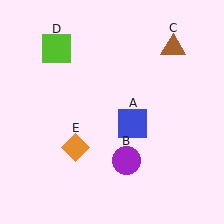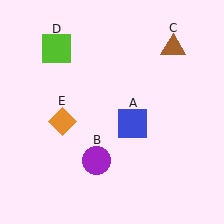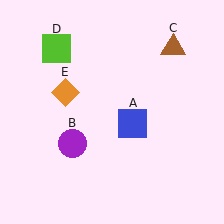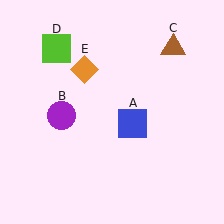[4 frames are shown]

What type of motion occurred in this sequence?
The purple circle (object B), orange diamond (object E) rotated clockwise around the center of the scene.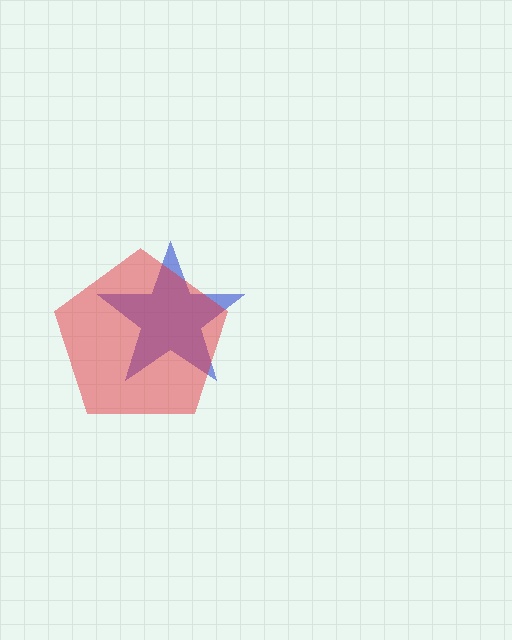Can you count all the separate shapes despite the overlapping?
Yes, there are 2 separate shapes.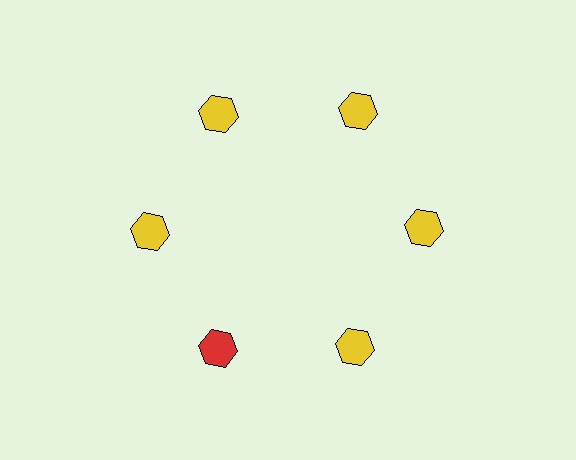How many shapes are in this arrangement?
There are 6 shapes arranged in a ring pattern.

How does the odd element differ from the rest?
It has a different color: red instead of yellow.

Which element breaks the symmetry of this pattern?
The red hexagon at roughly the 7 o'clock position breaks the symmetry. All other shapes are yellow hexagons.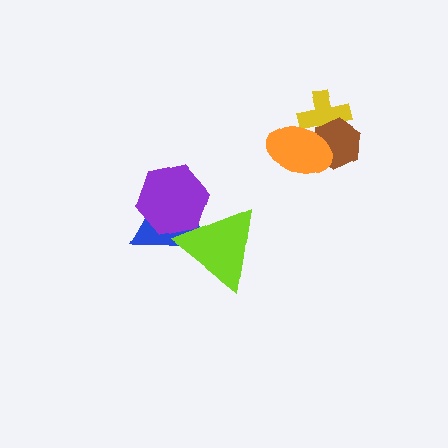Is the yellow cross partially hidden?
Yes, it is partially covered by another shape.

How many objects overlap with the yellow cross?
2 objects overlap with the yellow cross.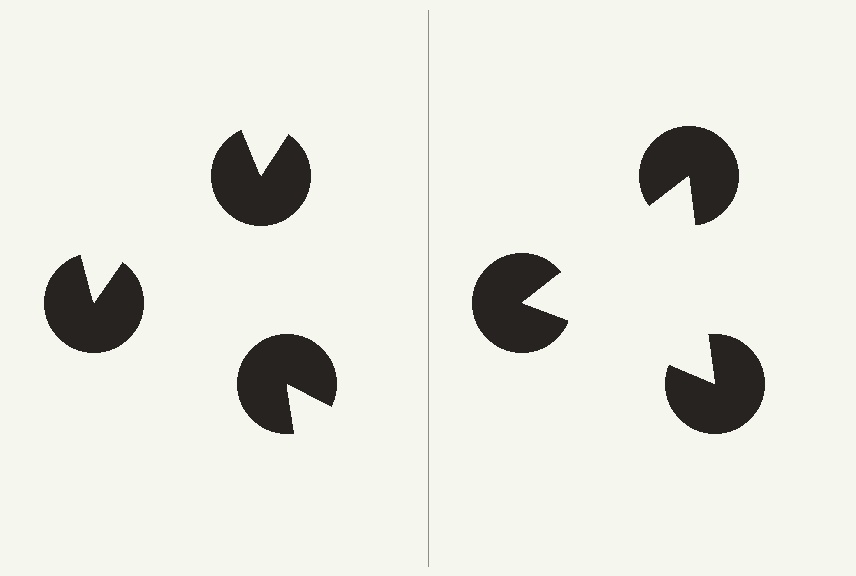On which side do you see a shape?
An illusory triangle appears on the right side. On the left side the wedge cuts are rotated, so no coherent shape forms.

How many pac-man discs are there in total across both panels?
6 — 3 on each side.